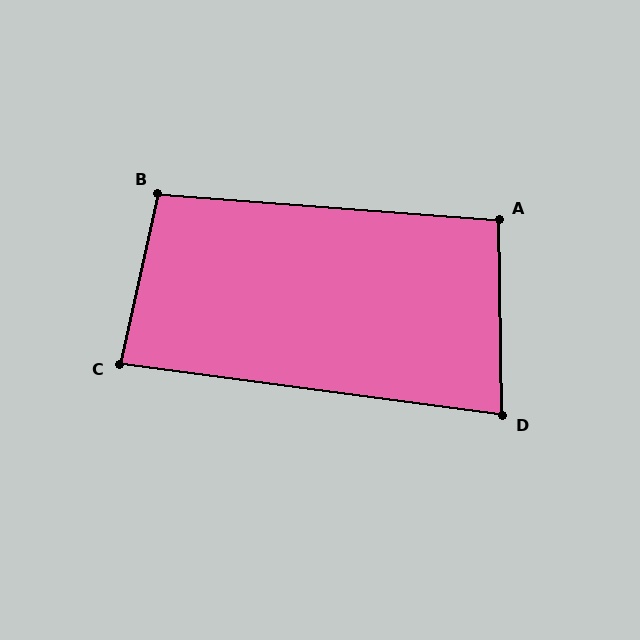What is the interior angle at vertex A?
Approximately 95 degrees (obtuse).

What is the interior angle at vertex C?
Approximately 85 degrees (acute).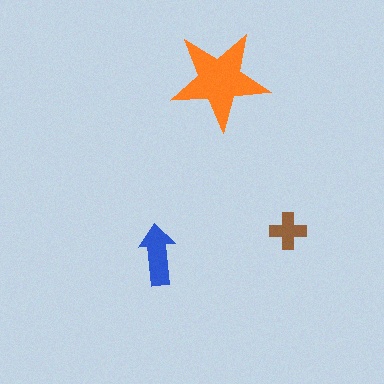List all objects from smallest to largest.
The brown cross, the blue arrow, the orange star.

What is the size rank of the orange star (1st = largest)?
1st.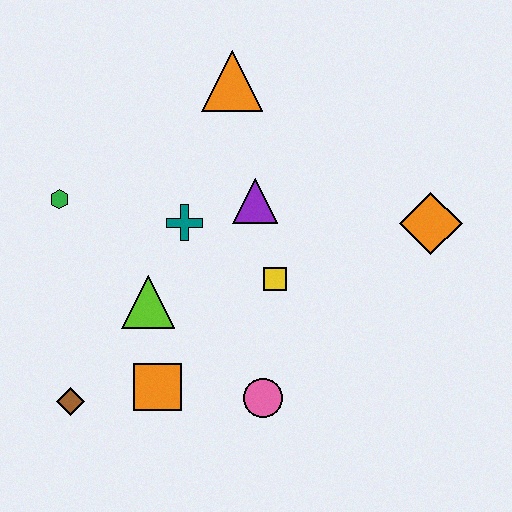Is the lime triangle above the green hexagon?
No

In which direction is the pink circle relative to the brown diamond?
The pink circle is to the right of the brown diamond.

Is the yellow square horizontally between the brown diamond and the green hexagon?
No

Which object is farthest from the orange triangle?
The brown diamond is farthest from the orange triangle.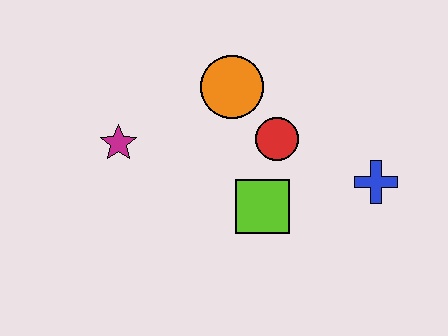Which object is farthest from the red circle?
The magenta star is farthest from the red circle.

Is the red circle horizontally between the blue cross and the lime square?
Yes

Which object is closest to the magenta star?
The orange circle is closest to the magenta star.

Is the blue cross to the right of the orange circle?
Yes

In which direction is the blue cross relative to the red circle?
The blue cross is to the right of the red circle.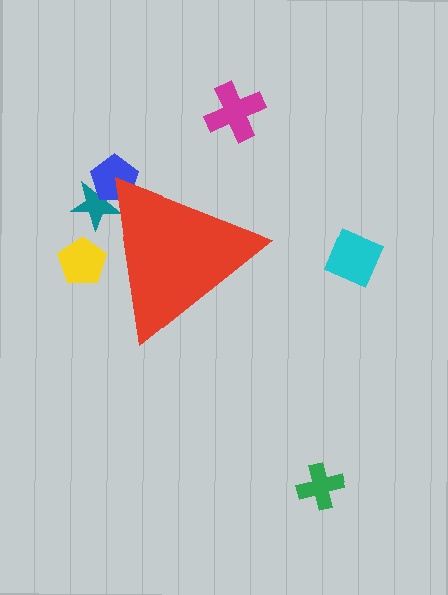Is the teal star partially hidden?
Yes, the teal star is partially hidden behind the red triangle.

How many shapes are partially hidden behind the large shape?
3 shapes are partially hidden.